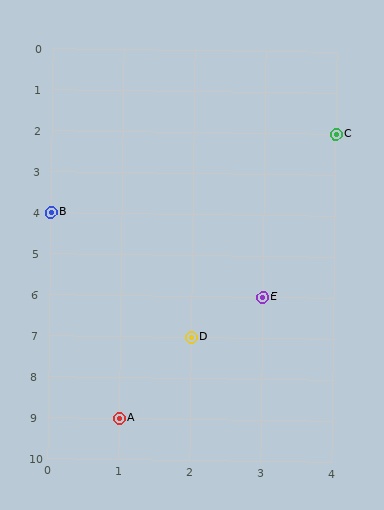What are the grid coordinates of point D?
Point D is at grid coordinates (2, 7).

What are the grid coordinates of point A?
Point A is at grid coordinates (1, 9).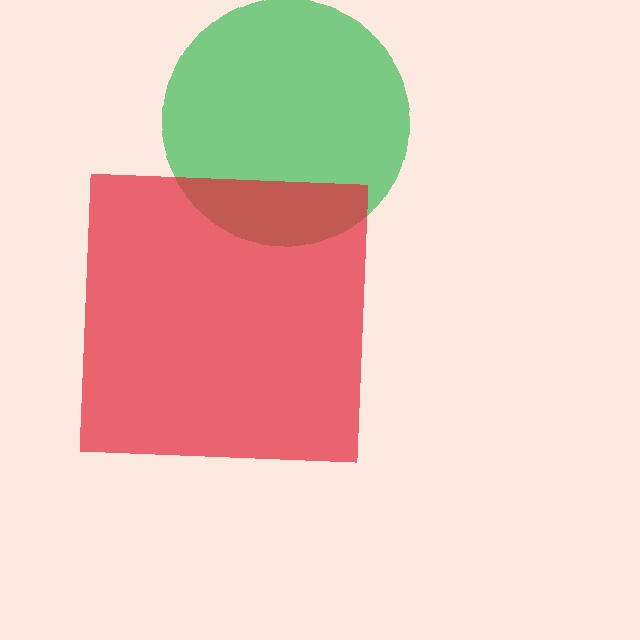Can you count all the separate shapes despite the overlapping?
Yes, there are 2 separate shapes.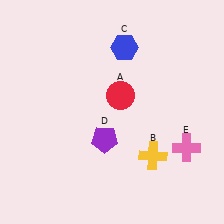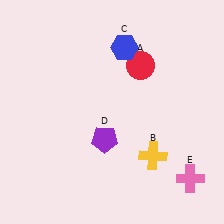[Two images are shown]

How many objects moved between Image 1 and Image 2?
2 objects moved between the two images.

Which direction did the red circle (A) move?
The red circle (A) moved up.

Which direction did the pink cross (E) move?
The pink cross (E) moved down.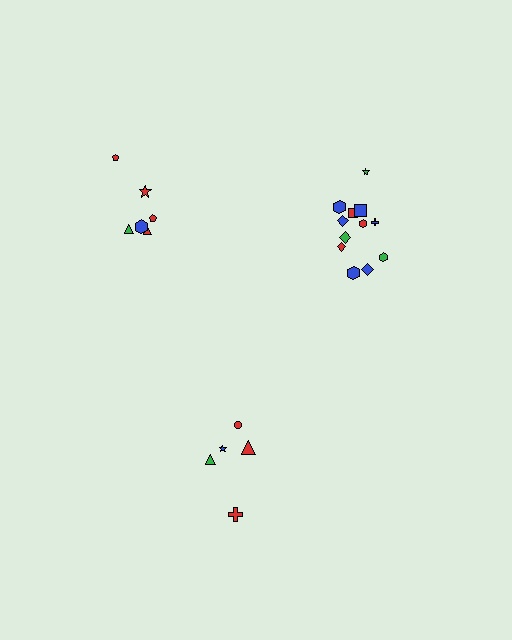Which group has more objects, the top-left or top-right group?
The top-right group.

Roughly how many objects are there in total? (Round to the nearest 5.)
Roughly 25 objects in total.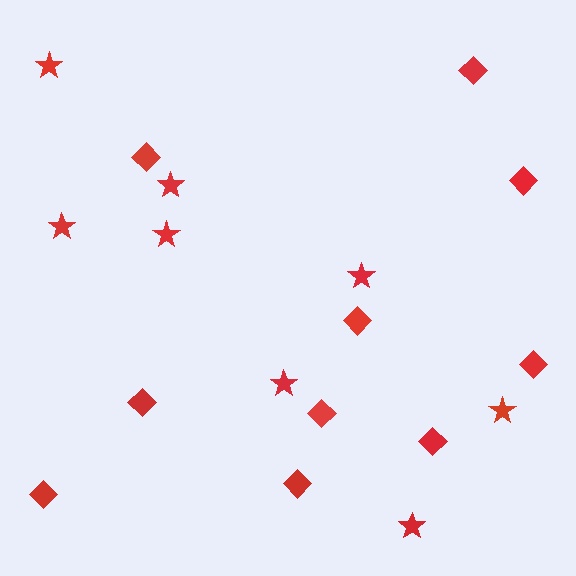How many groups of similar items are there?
There are 2 groups: one group of diamonds (10) and one group of stars (8).